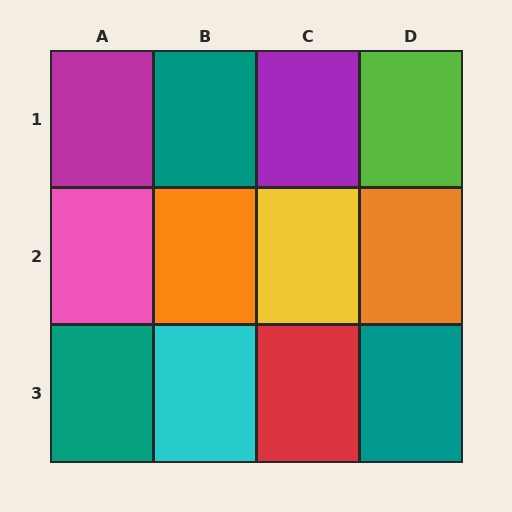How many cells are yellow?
1 cell is yellow.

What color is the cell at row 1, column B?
Teal.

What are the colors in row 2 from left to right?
Pink, orange, yellow, orange.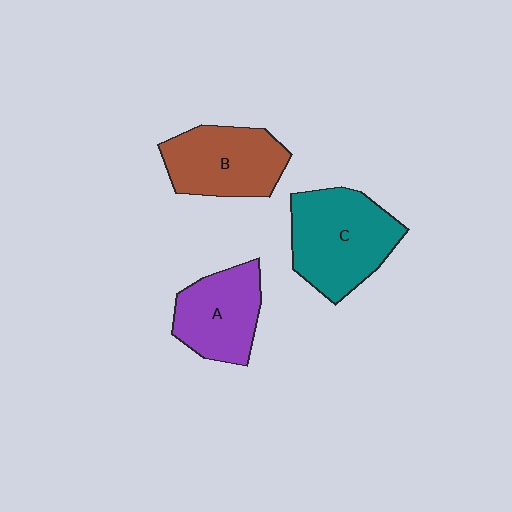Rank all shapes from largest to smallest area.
From largest to smallest: C (teal), B (brown), A (purple).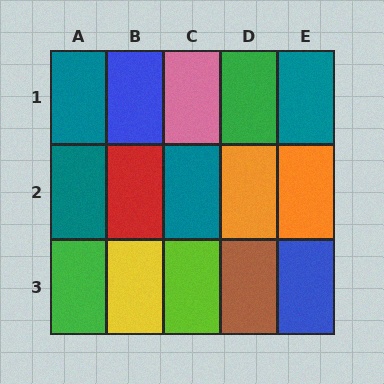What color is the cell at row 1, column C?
Pink.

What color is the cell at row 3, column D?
Brown.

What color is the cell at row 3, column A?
Green.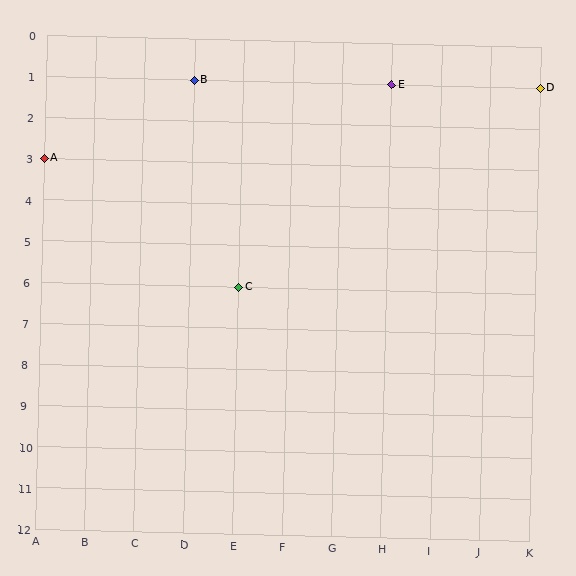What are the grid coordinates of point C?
Point C is at grid coordinates (E, 6).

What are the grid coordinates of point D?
Point D is at grid coordinates (K, 1).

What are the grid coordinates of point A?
Point A is at grid coordinates (A, 3).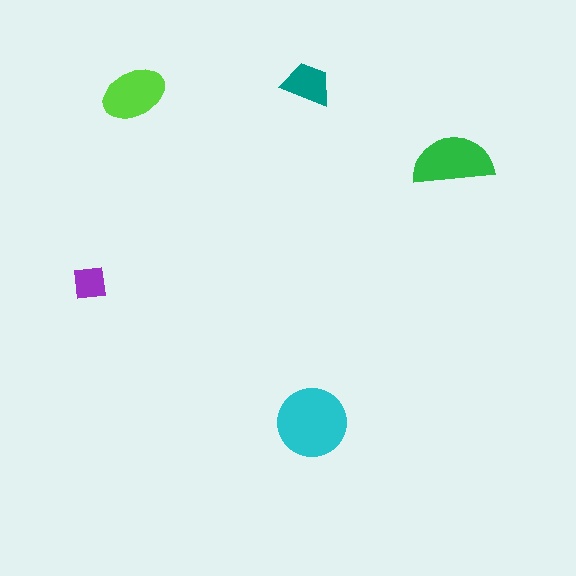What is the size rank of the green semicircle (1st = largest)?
2nd.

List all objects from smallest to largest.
The purple square, the teal trapezoid, the lime ellipse, the green semicircle, the cyan circle.